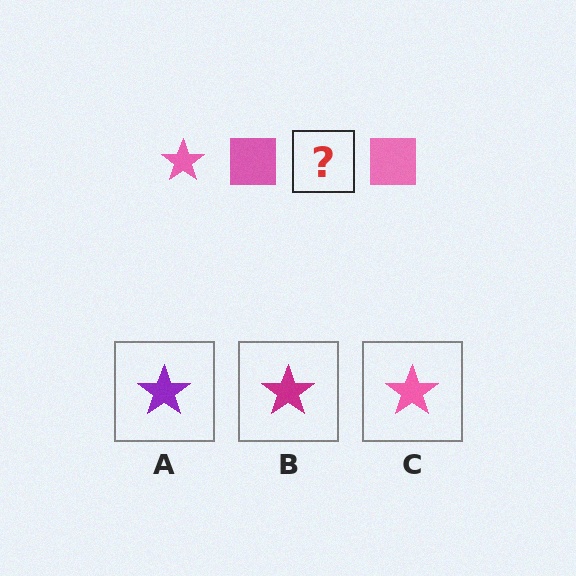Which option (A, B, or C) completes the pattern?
C.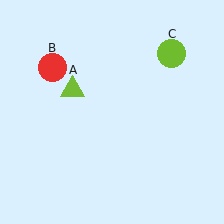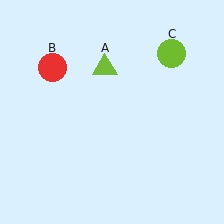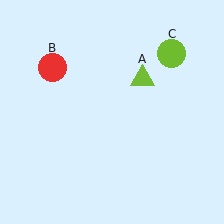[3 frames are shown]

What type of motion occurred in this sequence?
The lime triangle (object A) rotated clockwise around the center of the scene.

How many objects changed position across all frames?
1 object changed position: lime triangle (object A).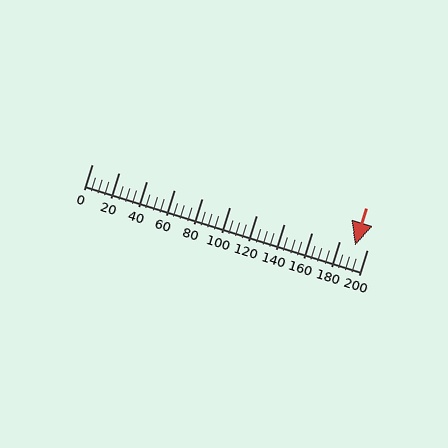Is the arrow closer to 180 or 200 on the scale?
The arrow is closer to 200.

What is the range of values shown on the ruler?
The ruler shows values from 0 to 200.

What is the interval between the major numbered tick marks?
The major tick marks are spaced 20 units apart.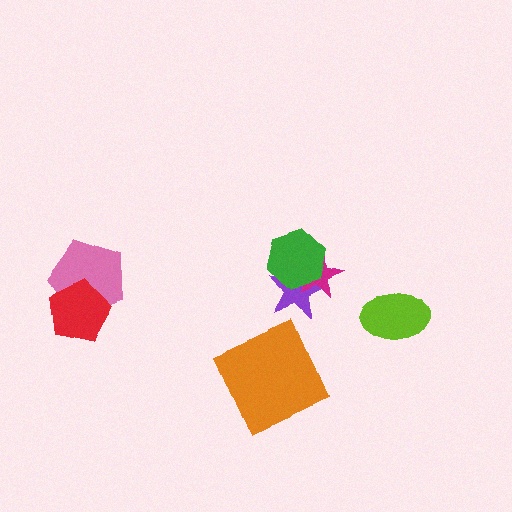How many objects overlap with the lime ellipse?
0 objects overlap with the lime ellipse.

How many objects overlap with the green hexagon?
2 objects overlap with the green hexagon.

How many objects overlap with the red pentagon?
1 object overlaps with the red pentagon.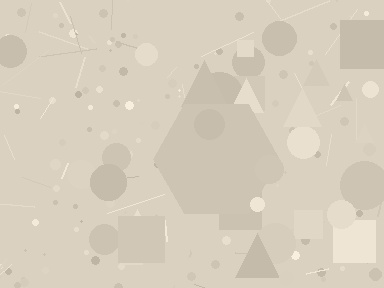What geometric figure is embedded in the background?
A hexagon is embedded in the background.